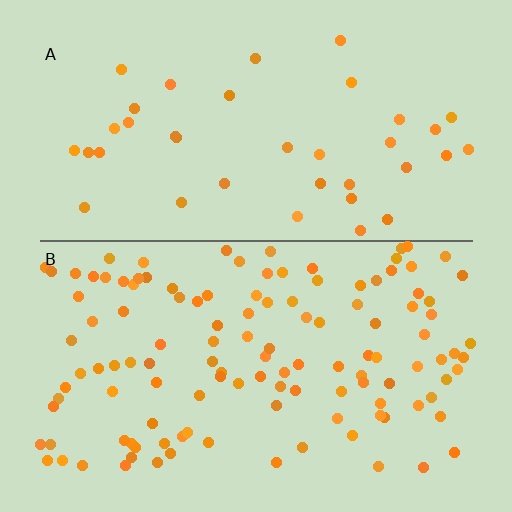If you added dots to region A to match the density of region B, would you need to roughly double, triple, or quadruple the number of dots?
Approximately triple.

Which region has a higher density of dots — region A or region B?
B (the bottom).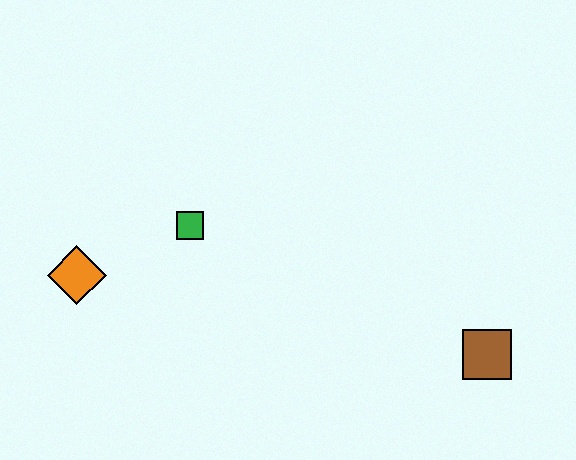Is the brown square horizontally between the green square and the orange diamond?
No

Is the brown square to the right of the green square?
Yes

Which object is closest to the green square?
The orange diamond is closest to the green square.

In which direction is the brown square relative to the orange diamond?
The brown square is to the right of the orange diamond.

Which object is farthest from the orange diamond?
The brown square is farthest from the orange diamond.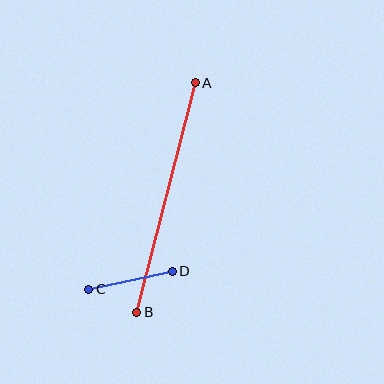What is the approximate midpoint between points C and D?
The midpoint is at approximately (130, 280) pixels.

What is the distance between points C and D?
The distance is approximately 85 pixels.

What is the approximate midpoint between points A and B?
The midpoint is at approximately (166, 197) pixels.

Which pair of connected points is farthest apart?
Points A and B are farthest apart.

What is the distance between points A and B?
The distance is approximately 237 pixels.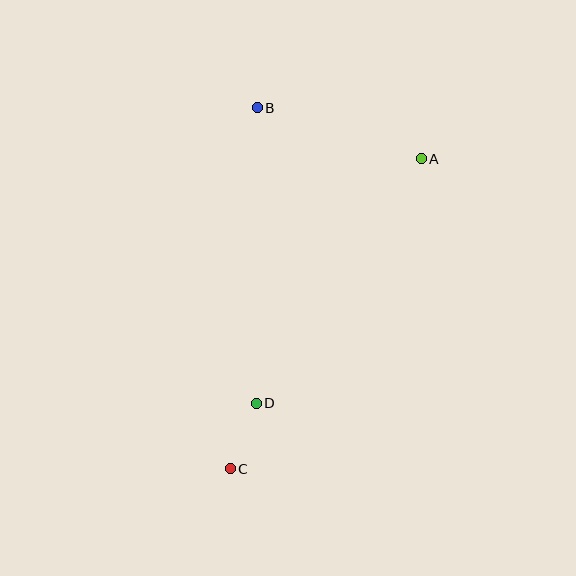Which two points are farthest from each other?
Points A and C are farthest from each other.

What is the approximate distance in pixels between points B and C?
The distance between B and C is approximately 362 pixels.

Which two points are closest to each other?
Points C and D are closest to each other.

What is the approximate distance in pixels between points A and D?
The distance between A and D is approximately 295 pixels.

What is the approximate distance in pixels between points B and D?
The distance between B and D is approximately 295 pixels.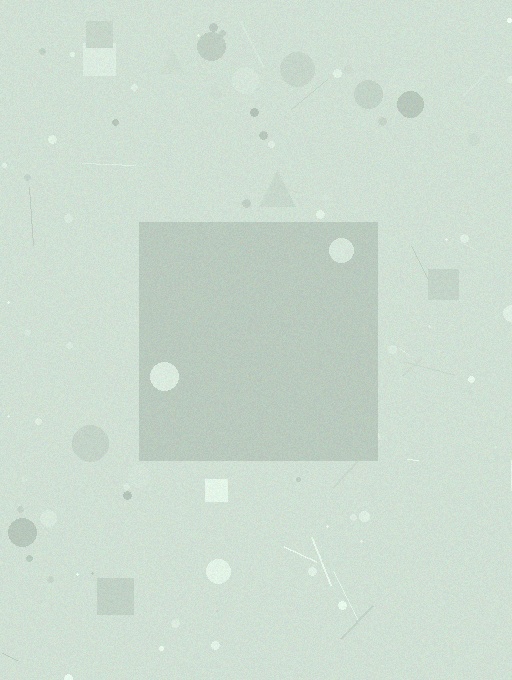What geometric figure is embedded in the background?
A square is embedded in the background.